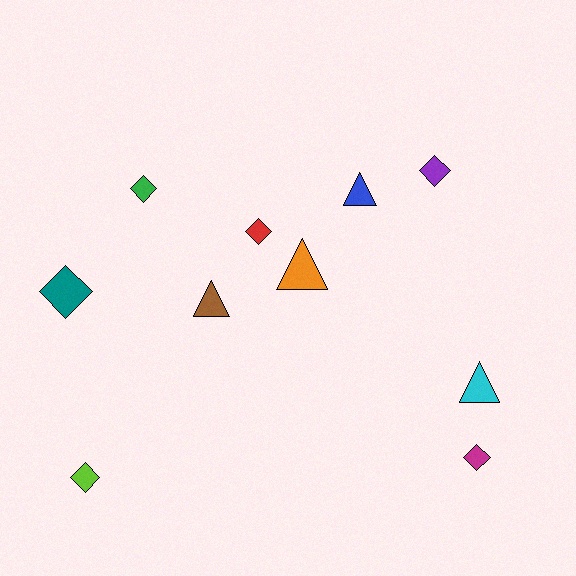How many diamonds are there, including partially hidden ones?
There are 6 diamonds.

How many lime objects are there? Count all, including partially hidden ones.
There is 1 lime object.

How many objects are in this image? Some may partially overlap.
There are 10 objects.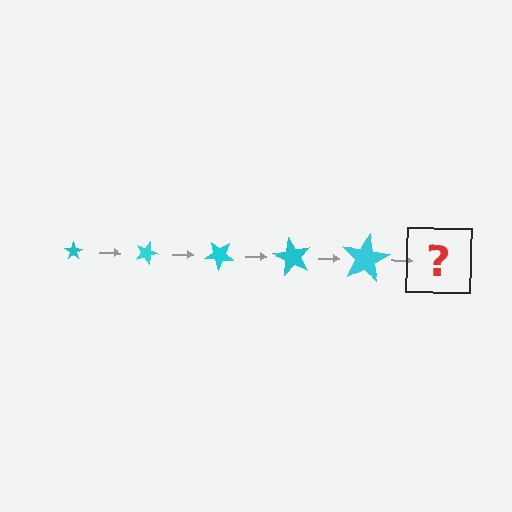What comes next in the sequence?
The next element should be a star, larger than the previous one and rotated 100 degrees from the start.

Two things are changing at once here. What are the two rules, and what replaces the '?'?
The two rules are that the star grows larger each step and it rotates 20 degrees each step. The '?' should be a star, larger than the previous one and rotated 100 degrees from the start.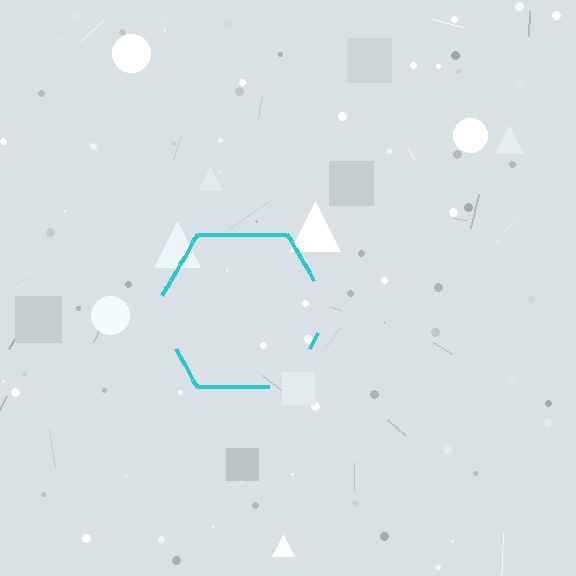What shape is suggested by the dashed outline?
The dashed outline suggests a hexagon.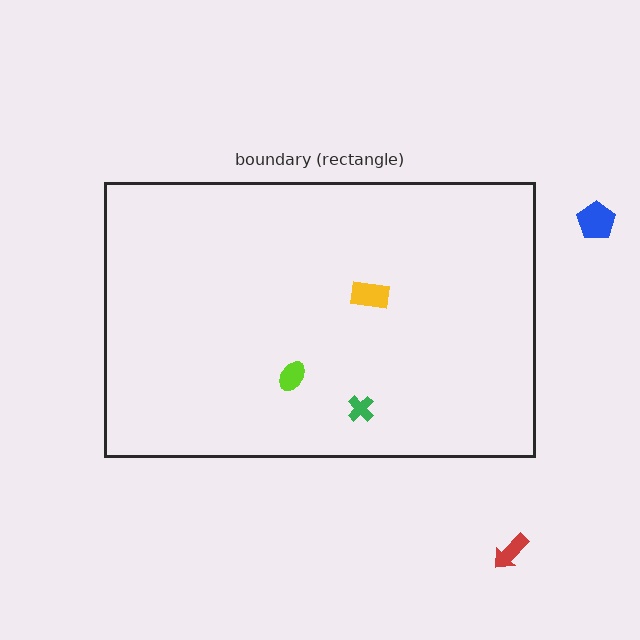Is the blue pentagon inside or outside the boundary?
Outside.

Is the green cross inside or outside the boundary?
Inside.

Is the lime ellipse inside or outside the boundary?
Inside.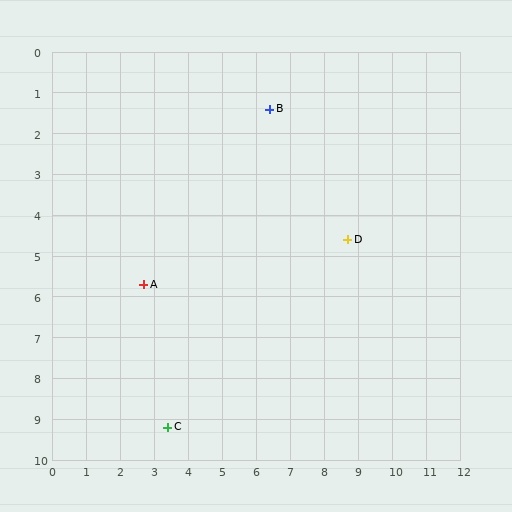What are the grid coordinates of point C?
Point C is at approximately (3.4, 9.2).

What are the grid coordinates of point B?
Point B is at approximately (6.4, 1.4).